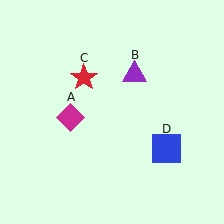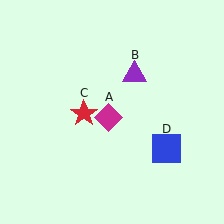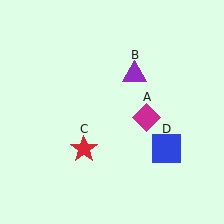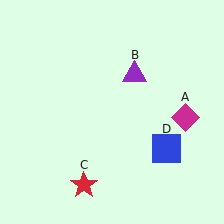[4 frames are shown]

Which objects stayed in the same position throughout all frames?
Purple triangle (object B) and blue square (object D) remained stationary.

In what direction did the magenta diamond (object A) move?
The magenta diamond (object A) moved right.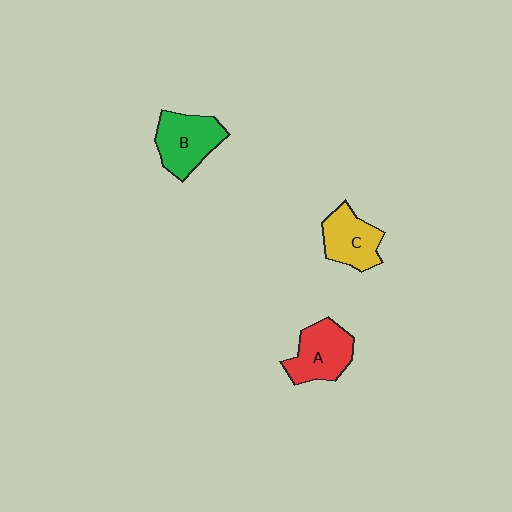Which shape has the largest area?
Shape B (green).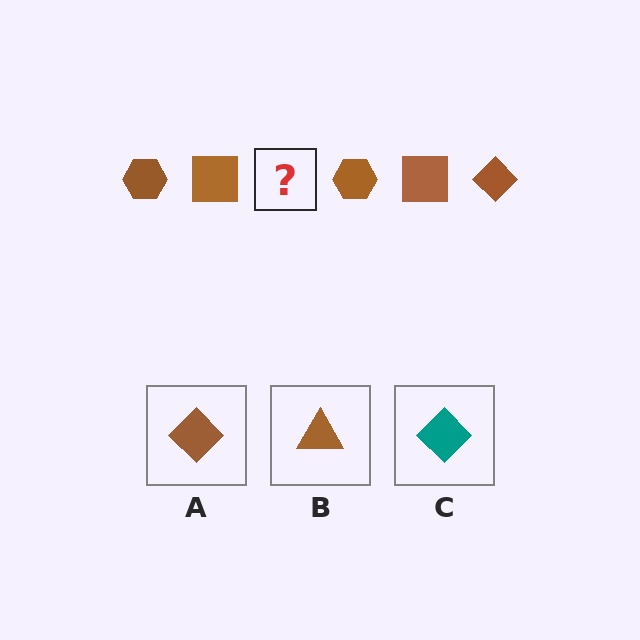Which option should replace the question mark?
Option A.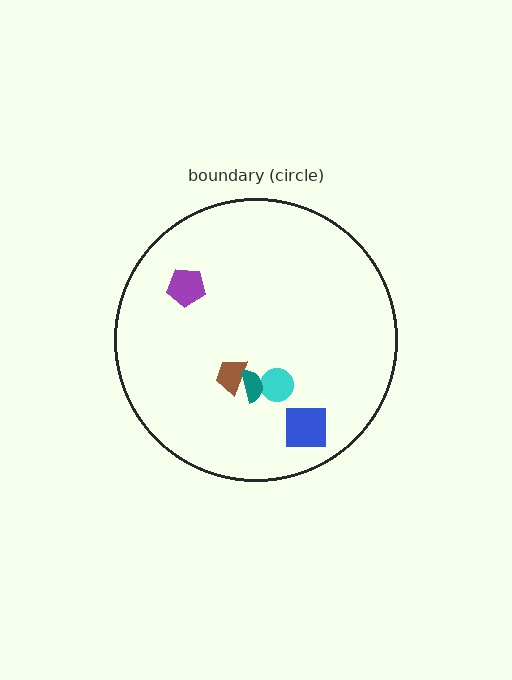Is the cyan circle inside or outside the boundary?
Inside.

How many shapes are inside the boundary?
5 inside, 0 outside.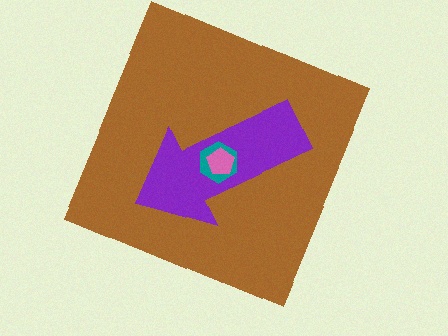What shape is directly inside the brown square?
The purple arrow.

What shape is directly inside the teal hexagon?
The pink pentagon.